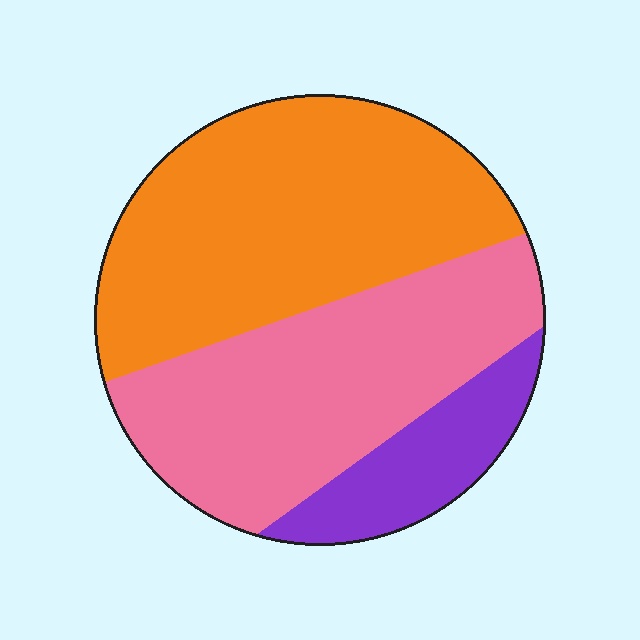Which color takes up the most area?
Orange, at roughly 45%.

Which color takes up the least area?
Purple, at roughly 15%.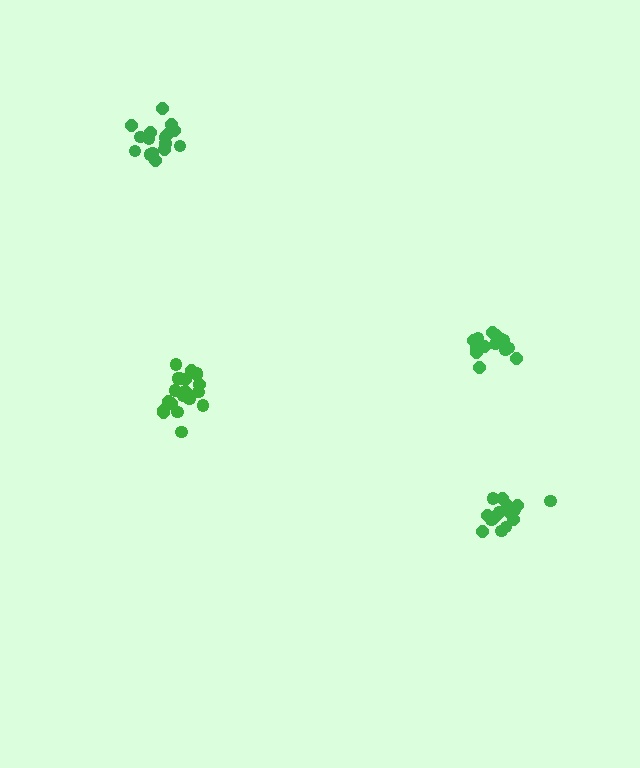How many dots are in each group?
Group 1: 15 dots, Group 2: 21 dots, Group 3: 16 dots, Group 4: 16 dots (68 total).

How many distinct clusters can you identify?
There are 4 distinct clusters.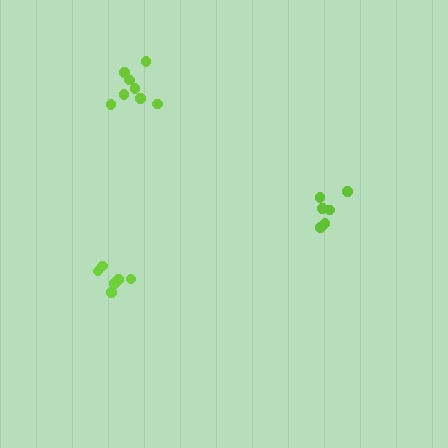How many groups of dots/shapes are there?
There are 3 groups.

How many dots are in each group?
Group 1: 6 dots, Group 2: 8 dots, Group 3: 6 dots (20 total).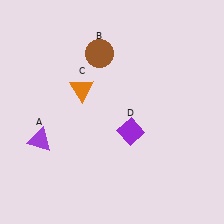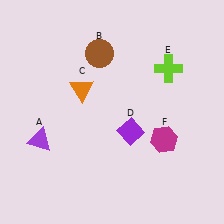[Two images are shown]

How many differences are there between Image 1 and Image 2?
There are 2 differences between the two images.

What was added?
A lime cross (E), a magenta hexagon (F) were added in Image 2.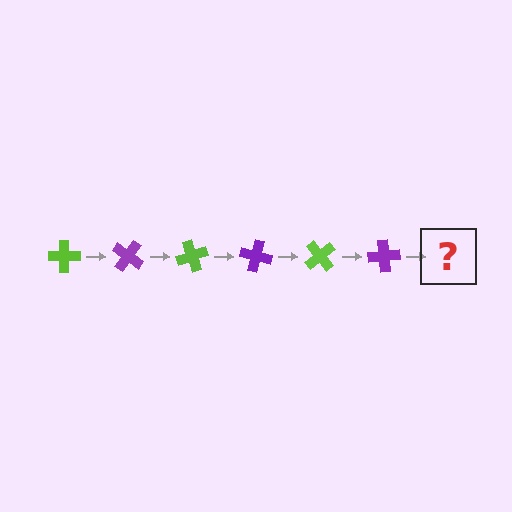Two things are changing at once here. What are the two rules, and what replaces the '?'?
The two rules are that it rotates 35 degrees each step and the color cycles through lime and purple. The '?' should be a lime cross, rotated 210 degrees from the start.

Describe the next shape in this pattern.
It should be a lime cross, rotated 210 degrees from the start.